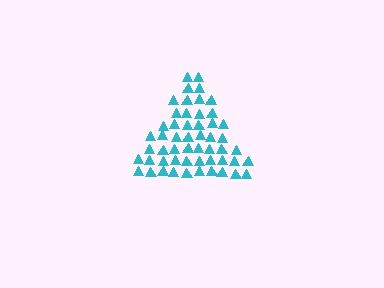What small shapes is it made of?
It is made of small triangles.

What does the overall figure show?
The overall figure shows a triangle.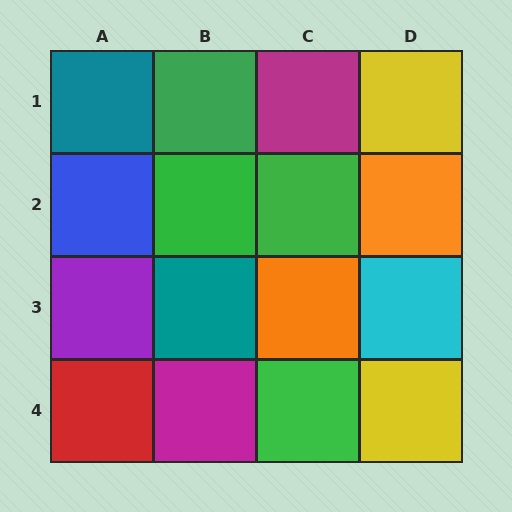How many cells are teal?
2 cells are teal.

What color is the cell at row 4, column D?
Yellow.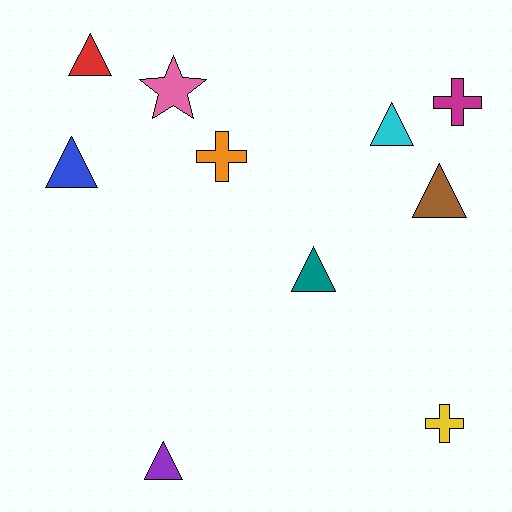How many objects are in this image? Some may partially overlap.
There are 10 objects.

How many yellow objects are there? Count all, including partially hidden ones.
There is 1 yellow object.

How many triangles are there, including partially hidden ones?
There are 6 triangles.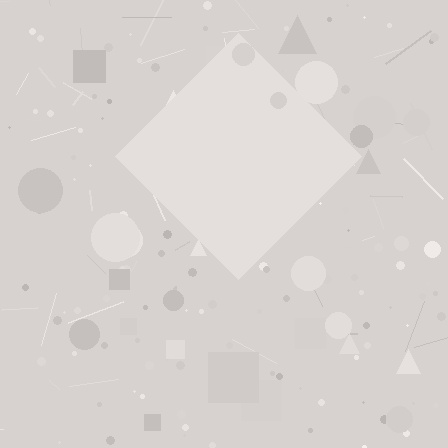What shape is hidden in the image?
A diamond is hidden in the image.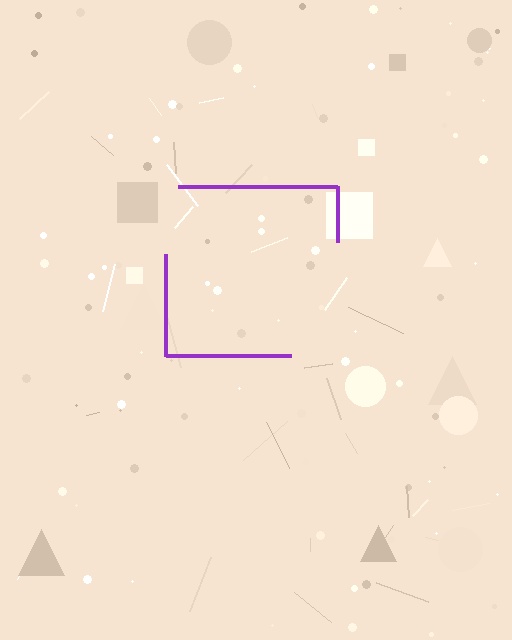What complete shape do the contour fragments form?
The contour fragments form a square.